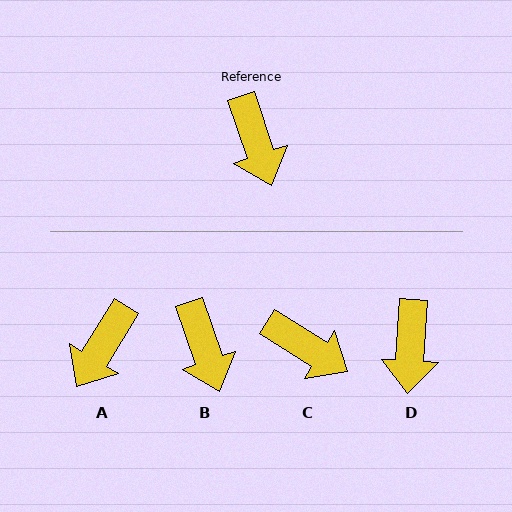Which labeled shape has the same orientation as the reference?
B.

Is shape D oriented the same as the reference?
No, it is off by about 22 degrees.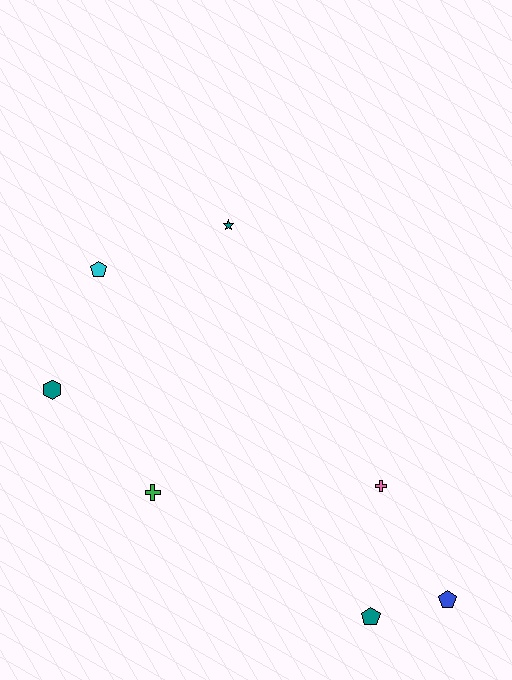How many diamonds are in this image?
There are no diamonds.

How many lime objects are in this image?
There are no lime objects.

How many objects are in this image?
There are 7 objects.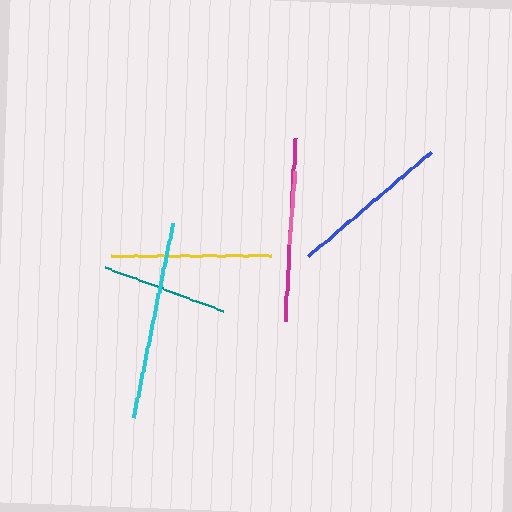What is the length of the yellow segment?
The yellow segment is approximately 160 pixels long.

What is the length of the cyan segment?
The cyan segment is approximately 199 pixels long.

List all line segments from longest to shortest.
From longest to shortest: cyan, magenta, blue, yellow, teal, pink.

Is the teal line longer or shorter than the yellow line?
The yellow line is longer than the teal line.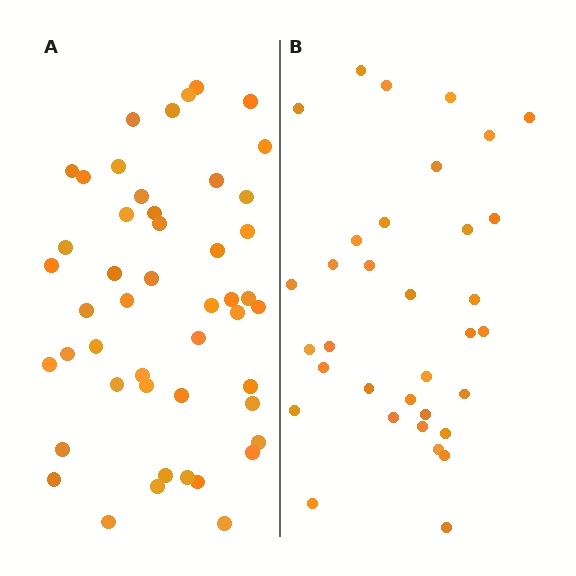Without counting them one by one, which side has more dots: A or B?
Region A (the left region) has more dots.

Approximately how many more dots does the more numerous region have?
Region A has approximately 15 more dots than region B.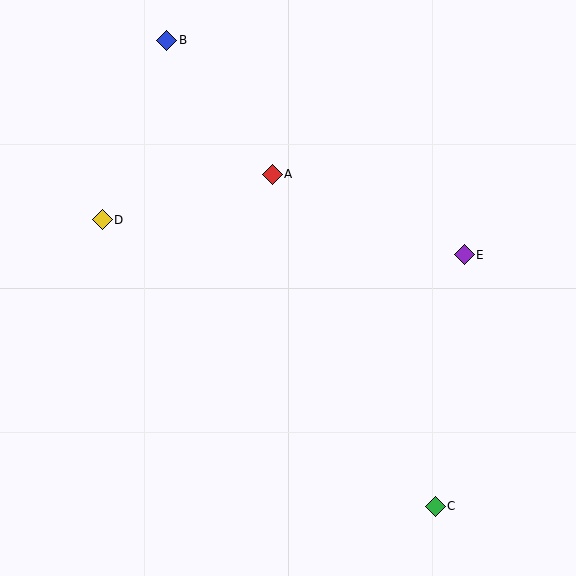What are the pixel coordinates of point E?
Point E is at (464, 255).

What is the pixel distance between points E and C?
The distance between E and C is 253 pixels.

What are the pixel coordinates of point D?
Point D is at (102, 220).